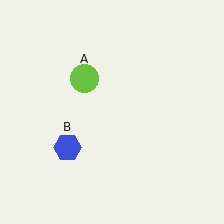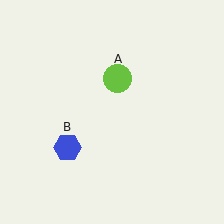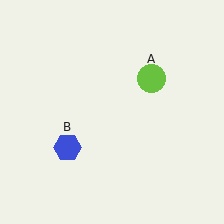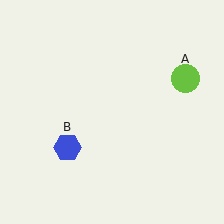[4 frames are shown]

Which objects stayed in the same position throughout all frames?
Blue hexagon (object B) remained stationary.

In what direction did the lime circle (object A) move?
The lime circle (object A) moved right.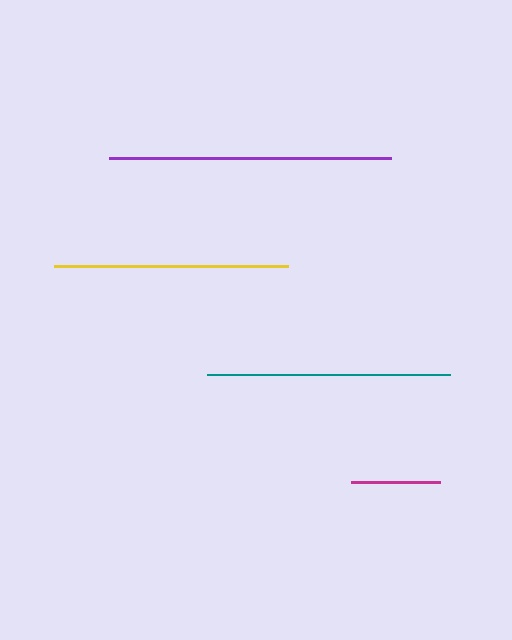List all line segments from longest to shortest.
From longest to shortest: purple, teal, yellow, magenta.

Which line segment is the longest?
The purple line is the longest at approximately 281 pixels.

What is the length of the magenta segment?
The magenta segment is approximately 90 pixels long.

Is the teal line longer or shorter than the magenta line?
The teal line is longer than the magenta line.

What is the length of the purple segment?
The purple segment is approximately 281 pixels long.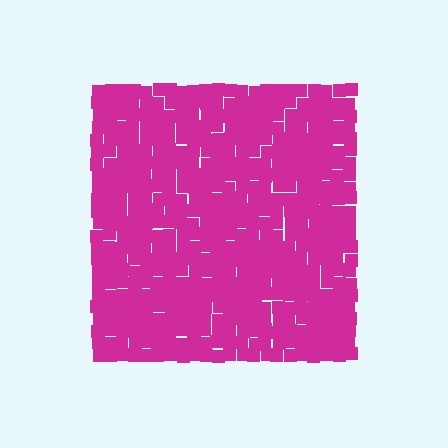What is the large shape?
The large shape is a square.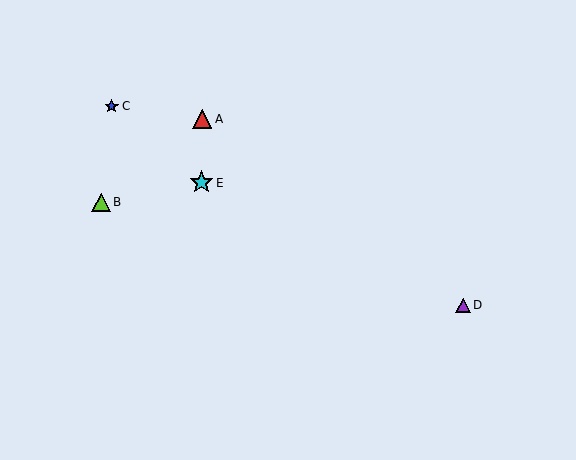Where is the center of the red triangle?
The center of the red triangle is at (202, 119).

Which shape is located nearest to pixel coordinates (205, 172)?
The cyan star (labeled E) at (202, 183) is nearest to that location.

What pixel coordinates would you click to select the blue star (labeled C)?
Click at (112, 106) to select the blue star C.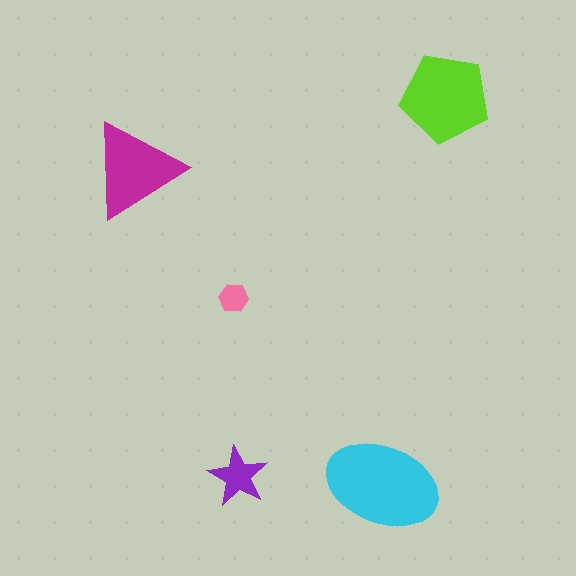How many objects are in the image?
There are 5 objects in the image.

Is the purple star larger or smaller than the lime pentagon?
Smaller.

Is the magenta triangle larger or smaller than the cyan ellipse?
Smaller.